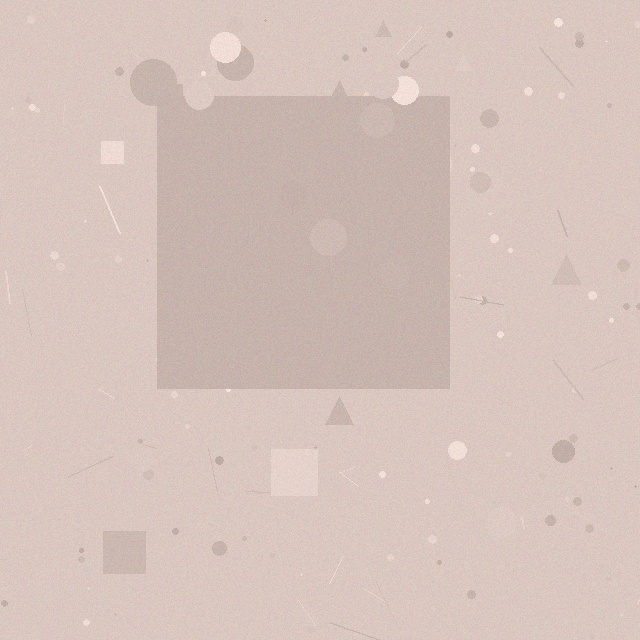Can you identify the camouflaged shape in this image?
The camouflaged shape is a square.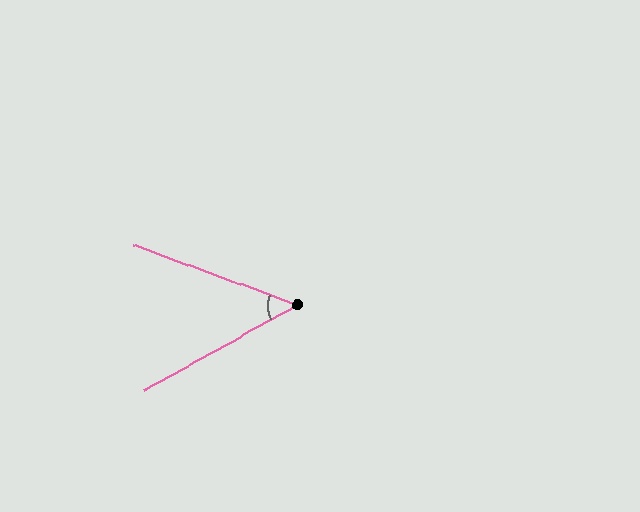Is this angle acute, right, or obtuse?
It is acute.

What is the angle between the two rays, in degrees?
Approximately 49 degrees.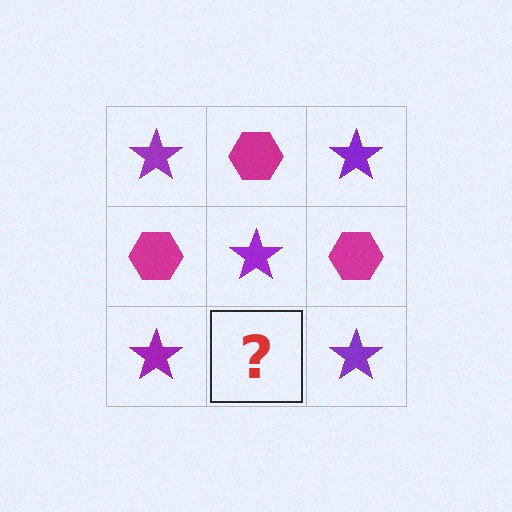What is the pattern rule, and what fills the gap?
The rule is that it alternates purple star and magenta hexagon in a checkerboard pattern. The gap should be filled with a magenta hexagon.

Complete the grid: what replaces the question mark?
The question mark should be replaced with a magenta hexagon.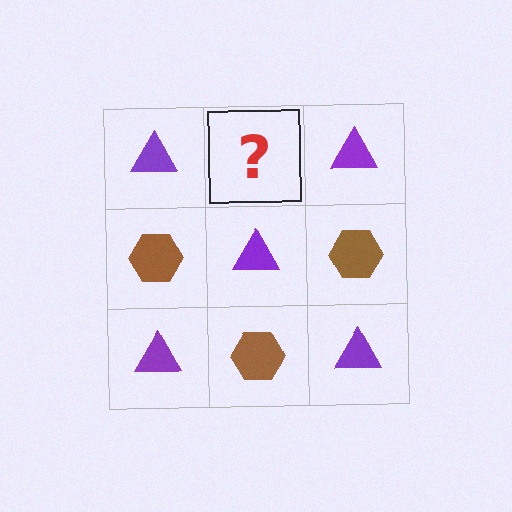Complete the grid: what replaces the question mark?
The question mark should be replaced with a brown hexagon.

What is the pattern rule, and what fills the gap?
The rule is that it alternates purple triangle and brown hexagon in a checkerboard pattern. The gap should be filled with a brown hexagon.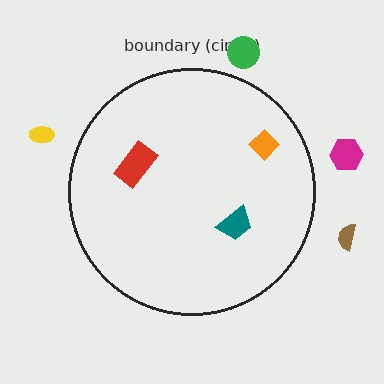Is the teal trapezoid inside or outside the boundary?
Inside.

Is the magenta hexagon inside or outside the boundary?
Outside.